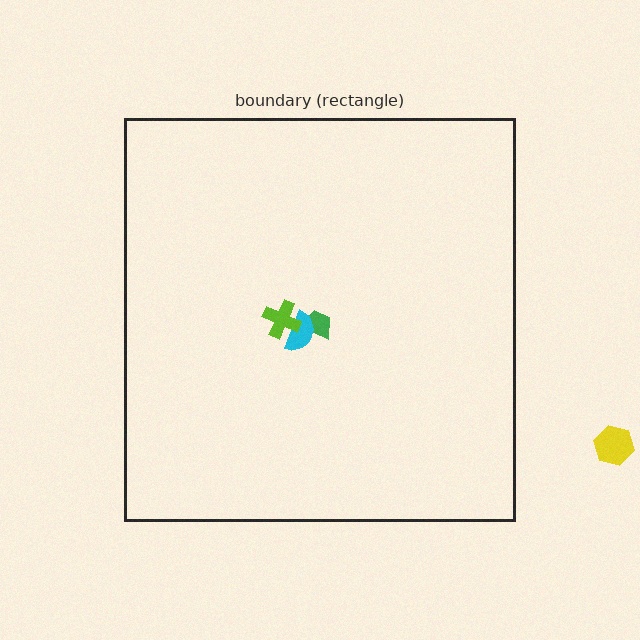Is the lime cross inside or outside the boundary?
Inside.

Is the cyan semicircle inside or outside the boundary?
Inside.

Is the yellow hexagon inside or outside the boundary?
Outside.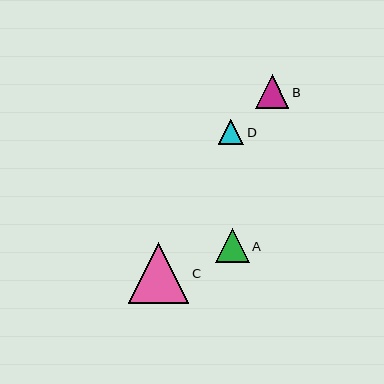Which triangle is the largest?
Triangle C is the largest with a size of approximately 60 pixels.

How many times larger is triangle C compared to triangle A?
Triangle C is approximately 1.8 times the size of triangle A.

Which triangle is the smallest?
Triangle D is the smallest with a size of approximately 25 pixels.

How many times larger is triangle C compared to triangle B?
Triangle C is approximately 1.8 times the size of triangle B.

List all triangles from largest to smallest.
From largest to smallest: C, A, B, D.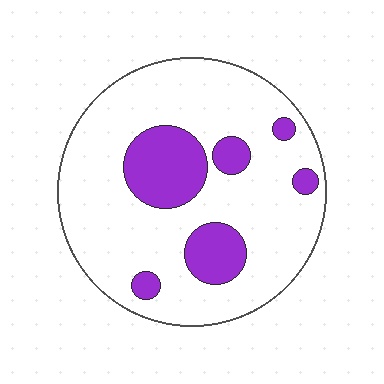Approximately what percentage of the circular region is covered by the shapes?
Approximately 20%.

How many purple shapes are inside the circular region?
6.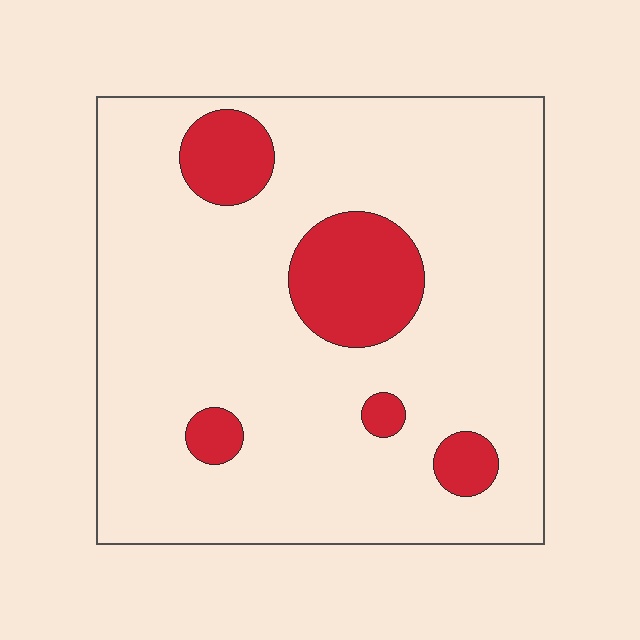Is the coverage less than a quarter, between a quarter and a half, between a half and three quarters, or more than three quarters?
Less than a quarter.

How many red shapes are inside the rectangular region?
5.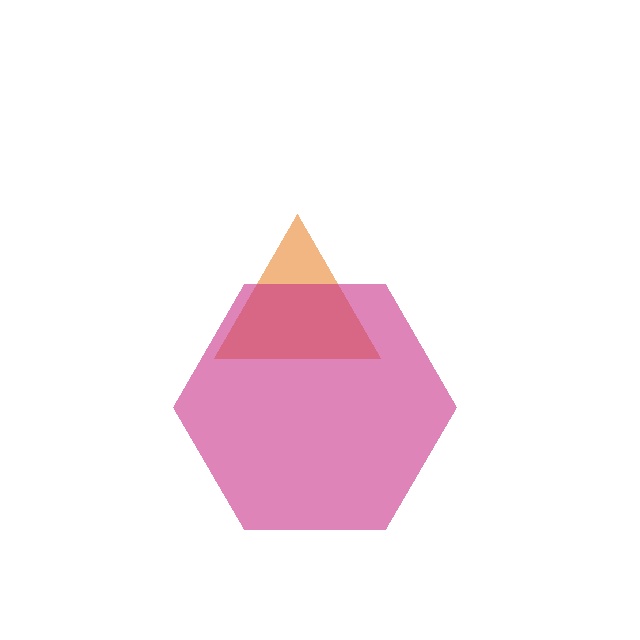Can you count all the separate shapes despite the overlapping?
Yes, there are 2 separate shapes.